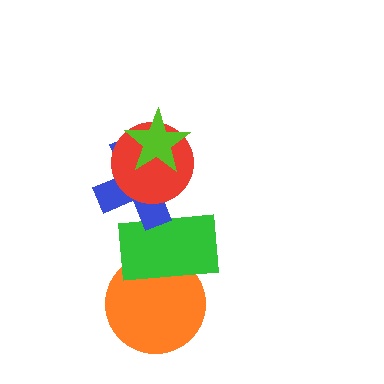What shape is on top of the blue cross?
The red circle is on top of the blue cross.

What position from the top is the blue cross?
The blue cross is 3rd from the top.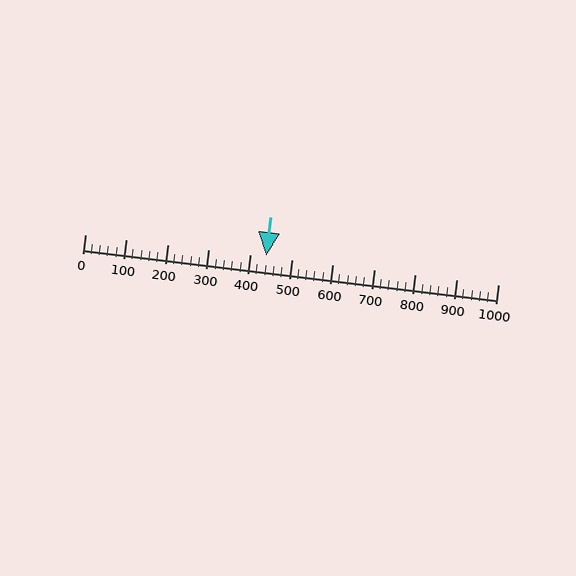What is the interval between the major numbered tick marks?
The major tick marks are spaced 100 units apart.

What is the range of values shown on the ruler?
The ruler shows values from 0 to 1000.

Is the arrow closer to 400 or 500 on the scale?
The arrow is closer to 400.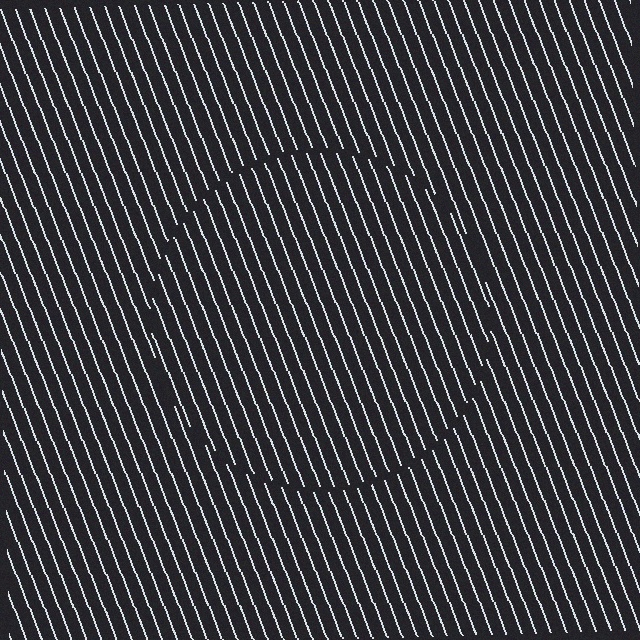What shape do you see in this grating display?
An illusory circle. The interior of the shape contains the same grating, shifted by half a period — the contour is defined by the phase discontinuity where line-ends from the inner and outer gratings abut.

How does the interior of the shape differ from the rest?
The interior of the shape contains the same grating, shifted by half a period — the contour is defined by the phase discontinuity where line-ends from the inner and outer gratings abut.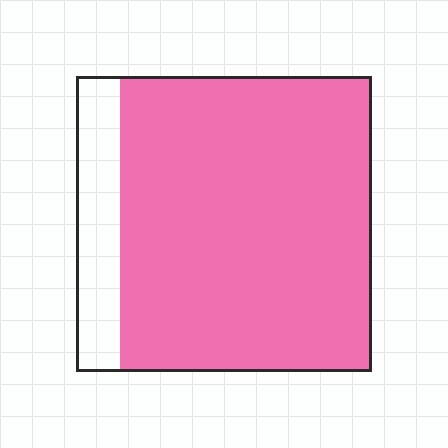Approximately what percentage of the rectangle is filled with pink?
Approximately 85%.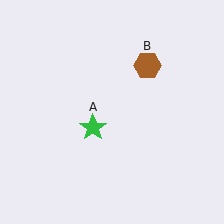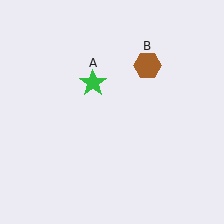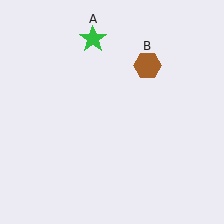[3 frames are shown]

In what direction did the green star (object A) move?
The green star (object A) moved up.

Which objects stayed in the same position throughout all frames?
Brown hexagon (object B) remained stationary.